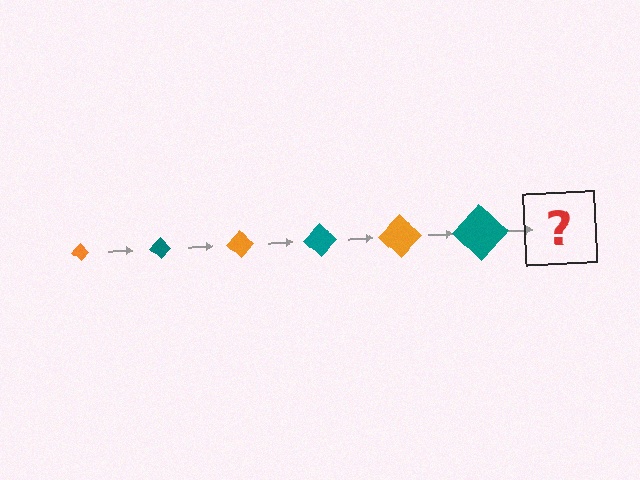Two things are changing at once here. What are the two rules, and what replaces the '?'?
The two rules are that the diamond grows larger each step and the color cycles through orange and teal. The '?' should be an orange diamond, larger than the previous one.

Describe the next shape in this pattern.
It should be an orange diamond, larger than the previous one.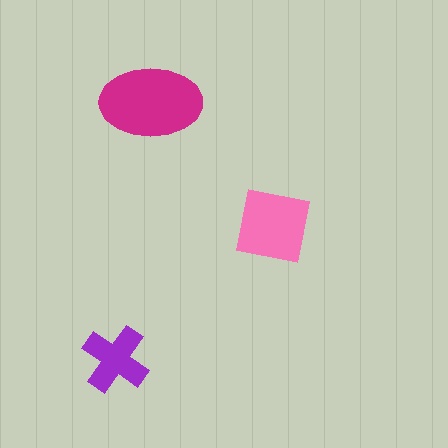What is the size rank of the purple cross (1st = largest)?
3rd.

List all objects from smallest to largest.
The purple cross, the pink square, the magenta ellipse.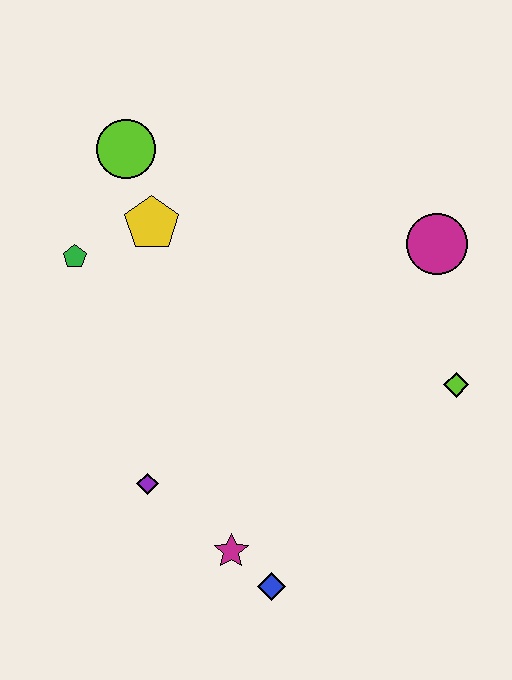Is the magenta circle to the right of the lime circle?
Yes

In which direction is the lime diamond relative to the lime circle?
The lime diamond is to the right of the lime circle.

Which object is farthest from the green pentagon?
The lime diamond is farthest from the green pentagon.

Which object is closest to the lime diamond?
The magenta circle is closest to the lime diamond.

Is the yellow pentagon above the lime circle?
No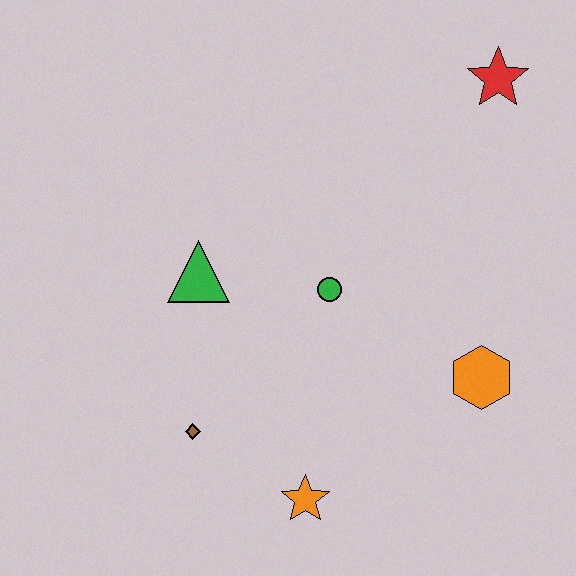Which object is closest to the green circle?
The green triangle is closest to the green circle.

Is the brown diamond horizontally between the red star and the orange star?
No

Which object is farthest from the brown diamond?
The red star is farthest from the brown diamond.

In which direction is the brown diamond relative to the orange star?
The brown diamond is to the left of the orange star.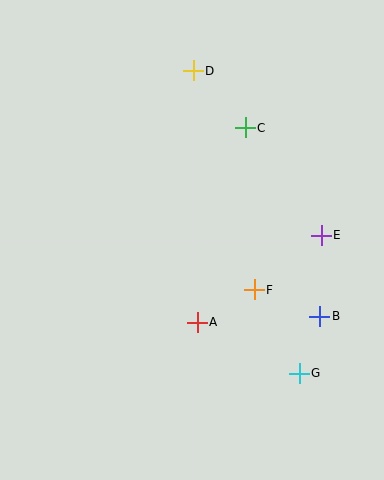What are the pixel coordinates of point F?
Point F is at (254, 290).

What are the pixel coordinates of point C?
Point C is at (245, 128).